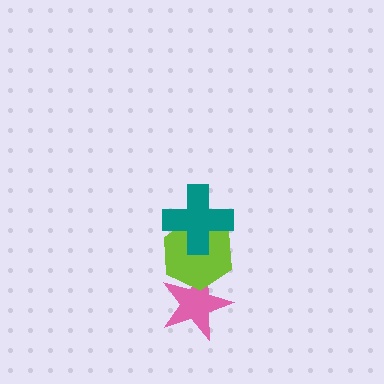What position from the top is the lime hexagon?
The lime hexagon is 2nd from the top.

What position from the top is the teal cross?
The teal cross is 1st from the top.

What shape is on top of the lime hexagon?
The teal cross is on top of the lime hexagon.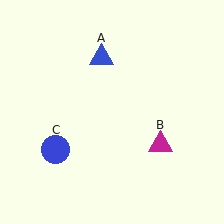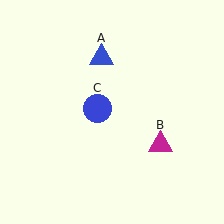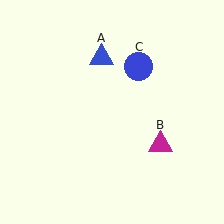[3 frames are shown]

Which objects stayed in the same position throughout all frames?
Blue triangle (object A) and magenta triangle (object B) remained stationary.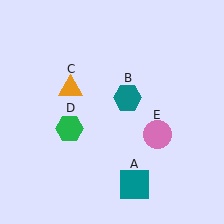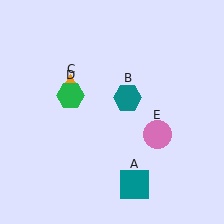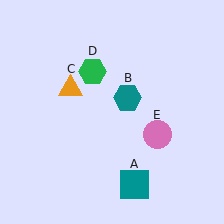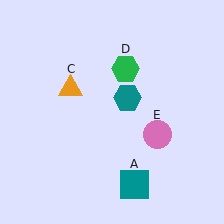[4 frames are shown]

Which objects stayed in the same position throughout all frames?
Teal square (object A) and teal hexagon (object B) and orange triangle (object C) and pink circle (object E) remained stationary.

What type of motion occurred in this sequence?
The green hexagon (object D) rotated clockwise around the center of the scene.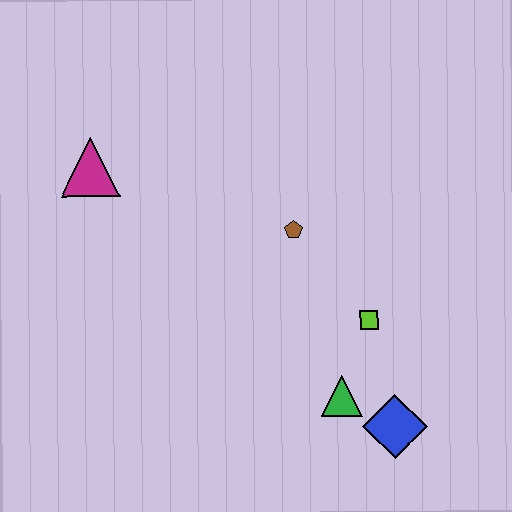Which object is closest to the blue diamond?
The green triangle is closest to the blue diamond.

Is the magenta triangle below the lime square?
No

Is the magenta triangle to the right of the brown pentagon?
No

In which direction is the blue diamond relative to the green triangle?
The blue diamond is to the right of the green triangle.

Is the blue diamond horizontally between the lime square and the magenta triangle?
No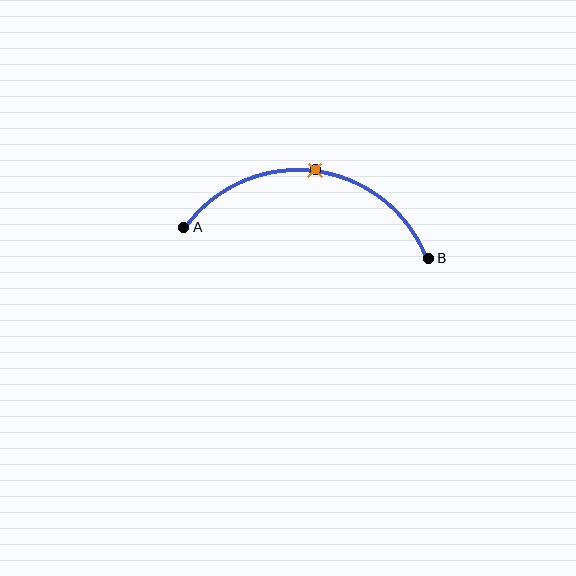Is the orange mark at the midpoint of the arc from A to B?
Yes. The orange mark lies on the arc at equal arc-length from both A and B — it is the arc midpoint.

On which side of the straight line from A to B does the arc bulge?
The arc bulges above the straight line connecting A and B.